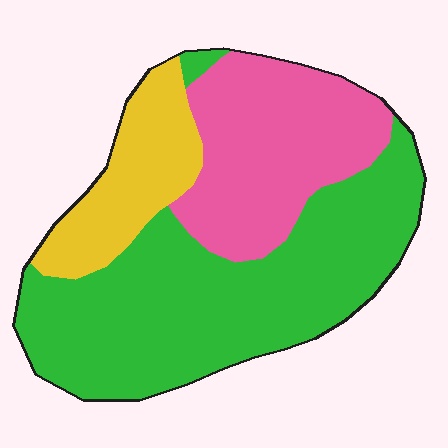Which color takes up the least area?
Yellow, at roughly 15%.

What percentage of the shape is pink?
Pink covers 30% of the shape.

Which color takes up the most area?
Green, at roughly 55%.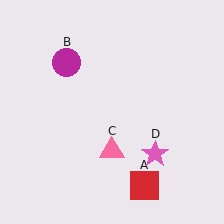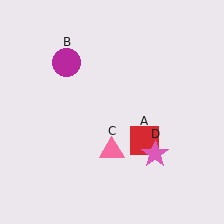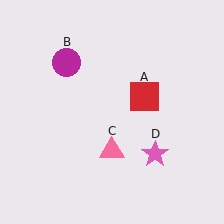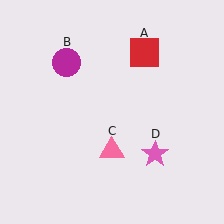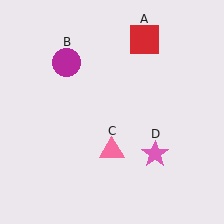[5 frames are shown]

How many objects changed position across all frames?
1 object changed position: red square (object A).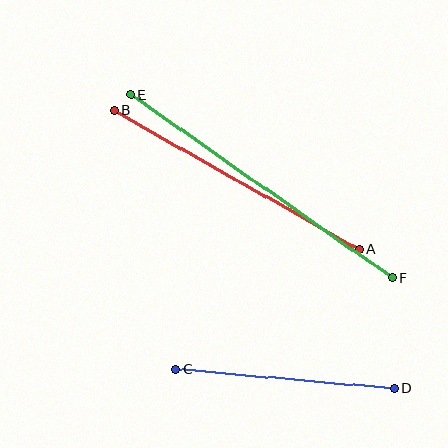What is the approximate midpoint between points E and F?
The midpoint is at approximately (261, 186) pixels.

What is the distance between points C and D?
The distance is approximately 219 pixels.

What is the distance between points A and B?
The distance is approximately 282 pixels.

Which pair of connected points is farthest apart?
Points E and F are farthest apart.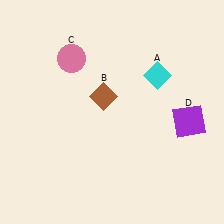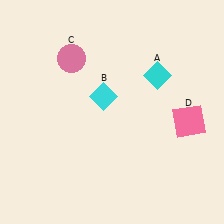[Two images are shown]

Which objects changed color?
B changed from brown to cyan. D changed from purple to pink.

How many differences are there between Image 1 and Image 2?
There are 2 differences between the two images.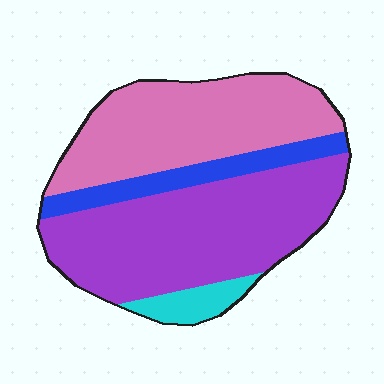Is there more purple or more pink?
Purple.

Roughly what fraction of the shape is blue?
Blue takes up about one eighth (1/8) of the shape.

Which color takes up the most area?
Purple, at roughly 45%.